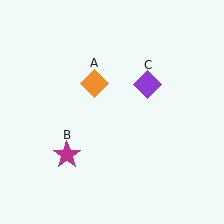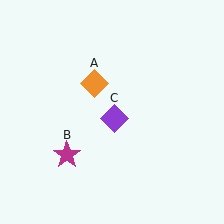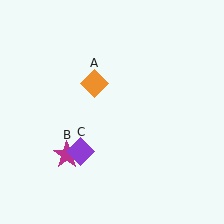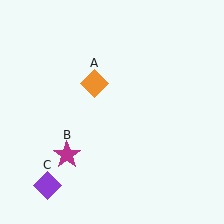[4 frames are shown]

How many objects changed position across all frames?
1 object changed position: purple diamond (object C).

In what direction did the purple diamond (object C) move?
The purple diamond (object C) moved down and to the left.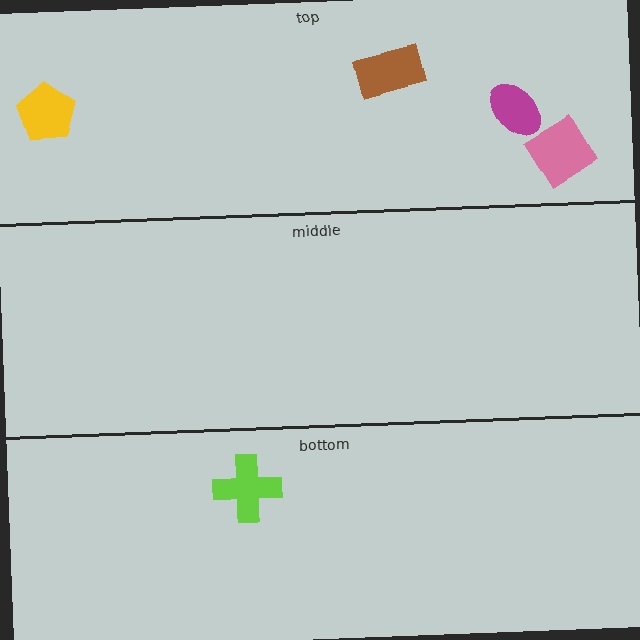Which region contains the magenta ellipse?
The top region.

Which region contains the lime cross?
The bottom region.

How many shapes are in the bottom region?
1.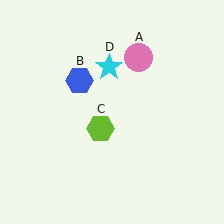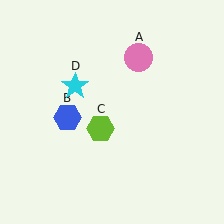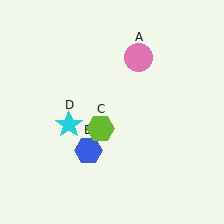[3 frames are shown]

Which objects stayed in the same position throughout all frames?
Pink circle (object A) and lime hexagon (object C) remained stationary.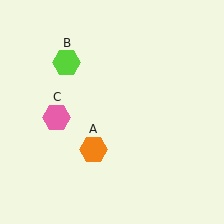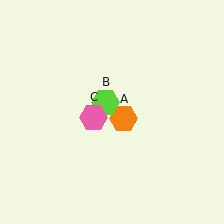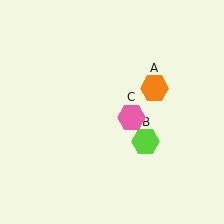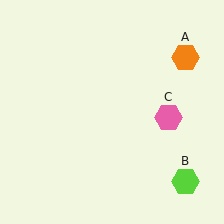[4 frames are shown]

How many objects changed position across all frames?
3 objects changed position: orange hexagon (object A), lime hexagon (object B), pink hexagon (object C).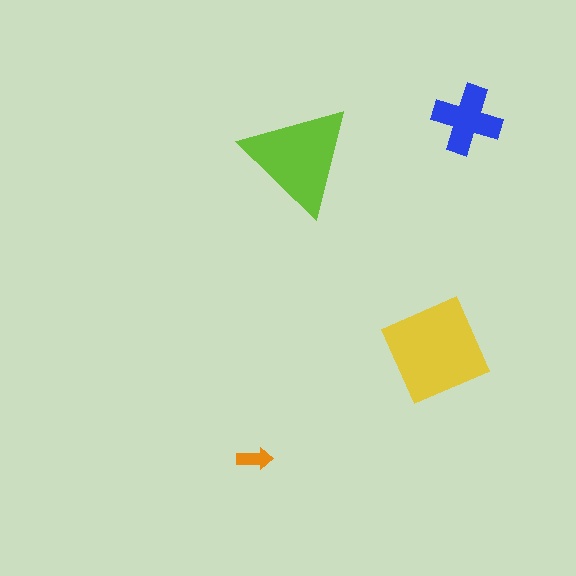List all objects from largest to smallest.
The yellow square, the lime triangle, the blue cross, the orange arrow.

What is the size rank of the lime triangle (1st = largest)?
2nd.